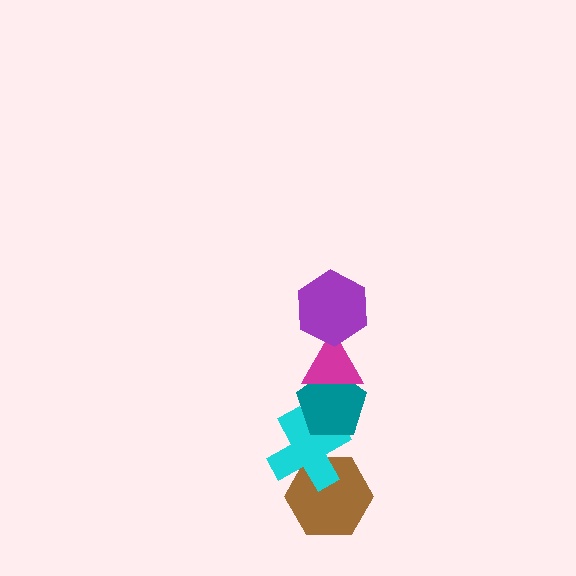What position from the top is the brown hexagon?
The brown hexagon is 5th from the top.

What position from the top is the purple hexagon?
The purple hexagon is 1st from the top.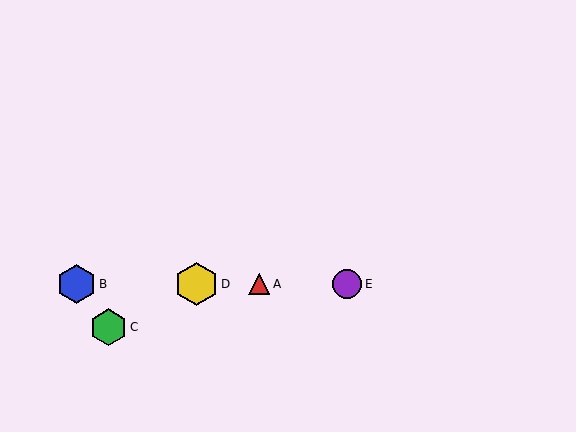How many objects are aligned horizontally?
4 objects (A, B, D, E) are aligned horizontally.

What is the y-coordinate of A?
Object A is at y≈284.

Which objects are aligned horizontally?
Objects A, B, D, E are aligned horizontally.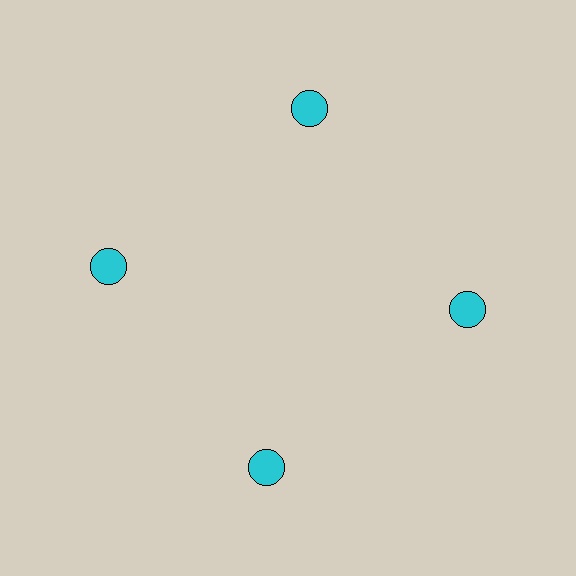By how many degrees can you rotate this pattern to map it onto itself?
The pattern maps onto itself every 90 degrees of rotation.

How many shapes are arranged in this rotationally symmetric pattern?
There are 4 shapes, arranged in 4 groups of 1.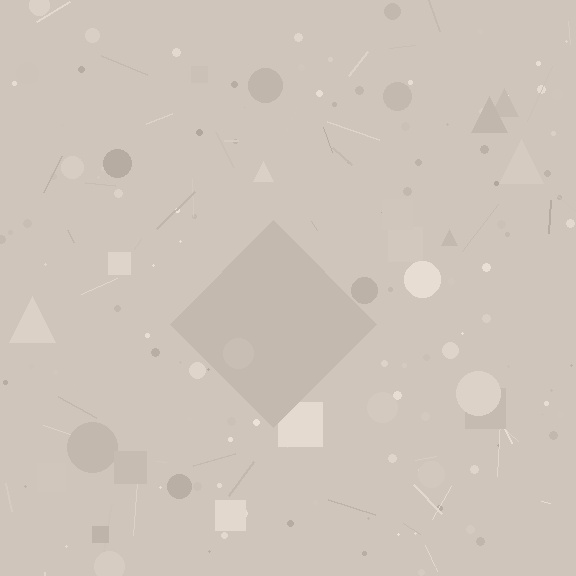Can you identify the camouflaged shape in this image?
The camouflaged shape is a diamond.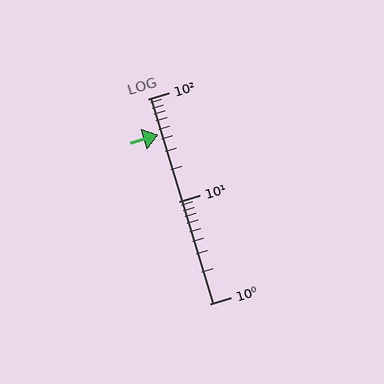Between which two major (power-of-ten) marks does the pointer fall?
The pointer is between 10 and 100.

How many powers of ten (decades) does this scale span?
The scale spans 2 decades, from 1 to 100.